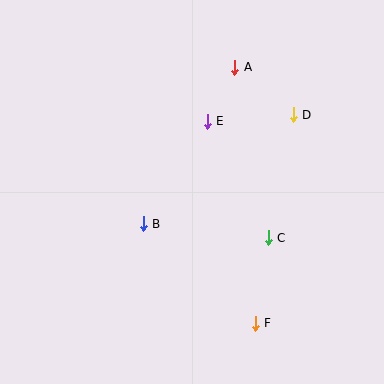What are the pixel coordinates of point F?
Point F is at (255, 323).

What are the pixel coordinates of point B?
Point B is at (143, 224).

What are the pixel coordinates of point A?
Point A is at (235, 67).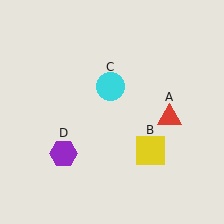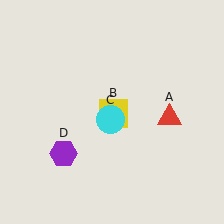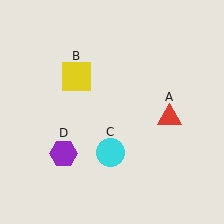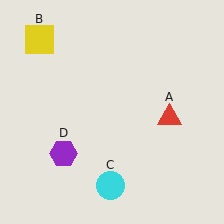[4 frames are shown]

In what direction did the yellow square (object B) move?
The yellow square (object B) moved up and to the left.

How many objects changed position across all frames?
2 objects changed position: yellow square (object B), cyan circle (object C).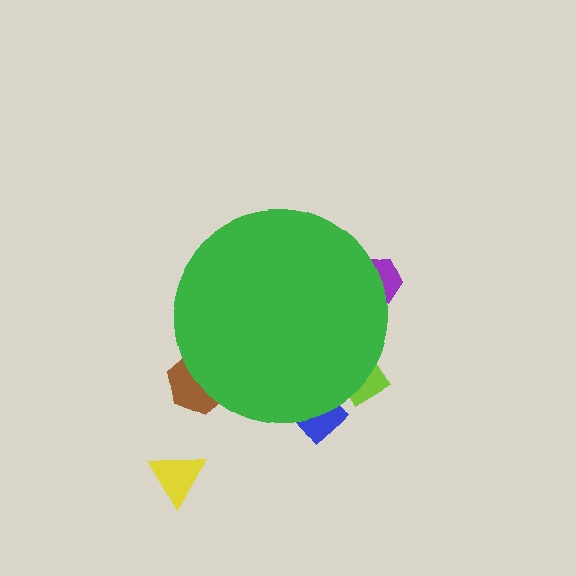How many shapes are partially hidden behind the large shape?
4 shapes are partially hidden.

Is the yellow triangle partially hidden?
No, the yellow triangle is fully visible.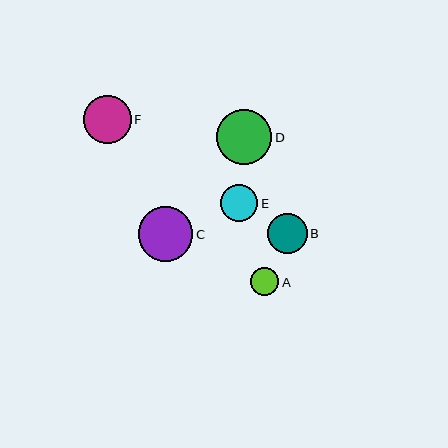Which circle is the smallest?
Circle A is the smallest with a size of approximately 29 pixels.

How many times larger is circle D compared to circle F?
Circle D is approximately 1.2 times the size of circle F.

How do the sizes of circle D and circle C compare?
Circle D and circle C are approximately the same size.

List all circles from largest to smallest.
From largest to smallest: D, C, F, B, E, A.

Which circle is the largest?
Circle D is the largest with a size of approximately 55 pixels.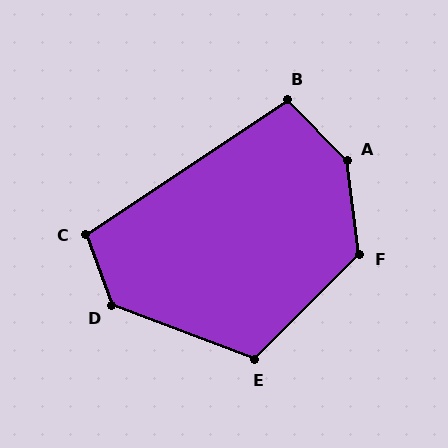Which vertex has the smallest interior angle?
B, at approximately 101 degrees.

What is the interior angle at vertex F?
Approximately 128 degrees (obtuse).